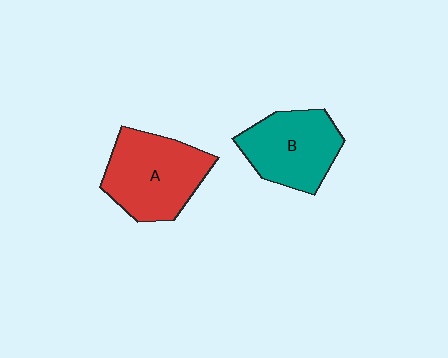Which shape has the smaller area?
Shape B (teal).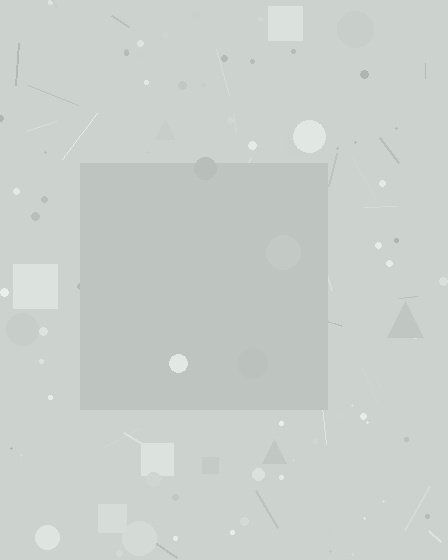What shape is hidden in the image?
A square is hidden in the image.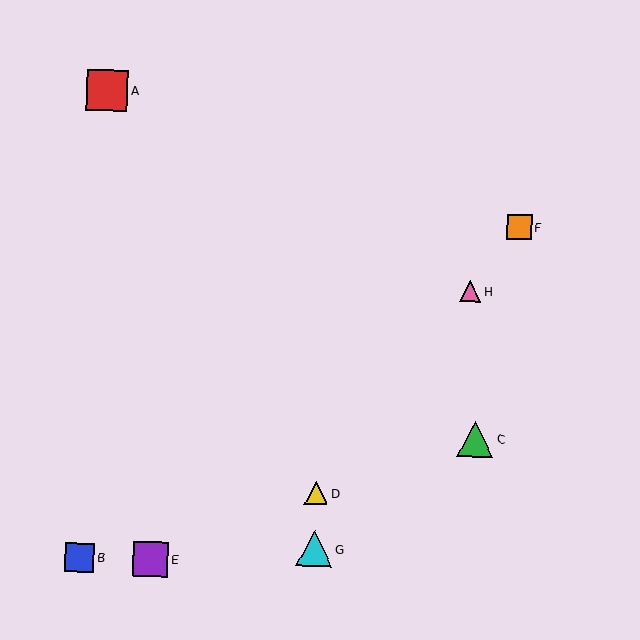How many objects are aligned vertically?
2 objects (D, G) are aligned vertically.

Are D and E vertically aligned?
No, D is at x≈316 and E is at x≈151.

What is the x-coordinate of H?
Object H is at x≈470.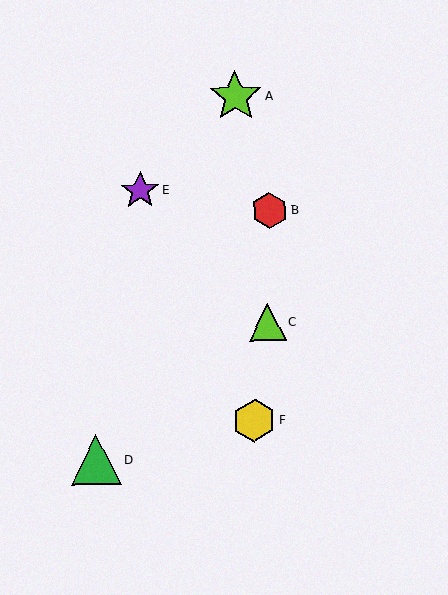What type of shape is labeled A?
Shape A is a lime star.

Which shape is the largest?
The lime star (labeled A) is the largest.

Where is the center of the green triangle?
The center of the green triangle is at (96, 460).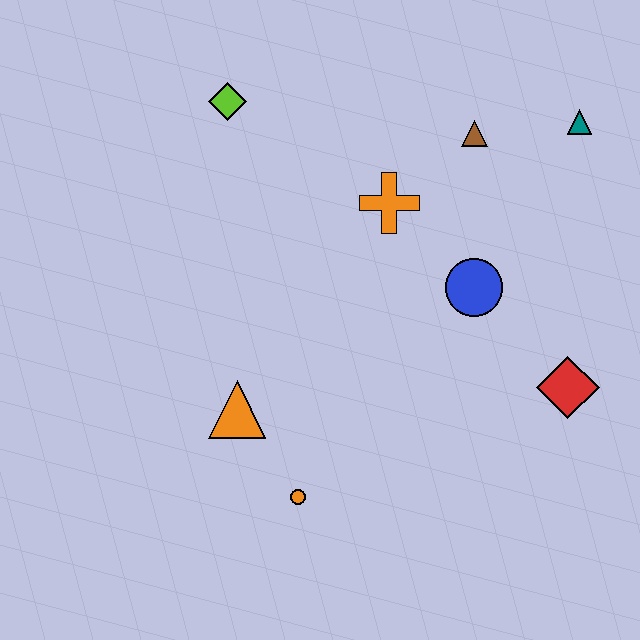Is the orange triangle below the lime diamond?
Yes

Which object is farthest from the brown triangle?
The orange circle is farthest from the brown triangle.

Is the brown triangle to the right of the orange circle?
Yes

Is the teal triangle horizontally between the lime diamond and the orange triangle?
No